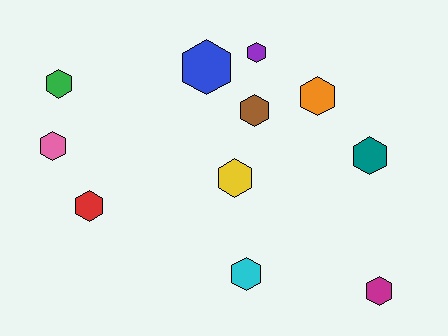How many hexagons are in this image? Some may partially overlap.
There are 11 hexagons.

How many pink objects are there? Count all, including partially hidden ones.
There is 1 pink object.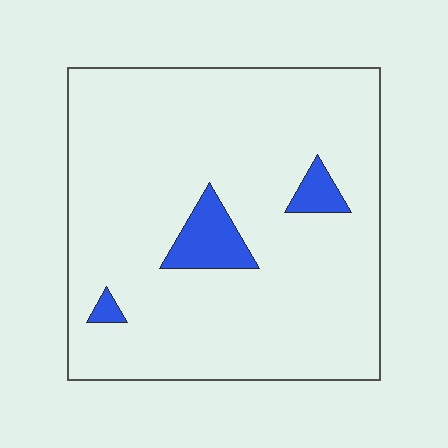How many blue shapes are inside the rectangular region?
3.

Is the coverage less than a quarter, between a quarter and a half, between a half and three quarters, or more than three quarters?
Less than a quarter.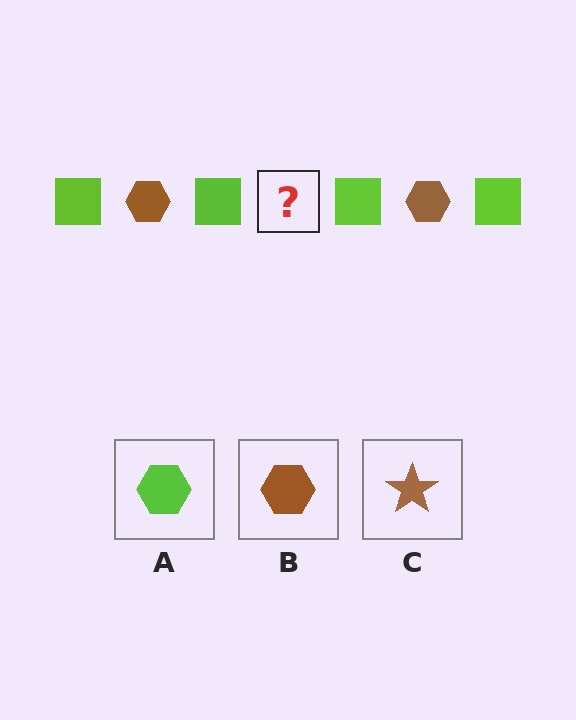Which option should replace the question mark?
Option B.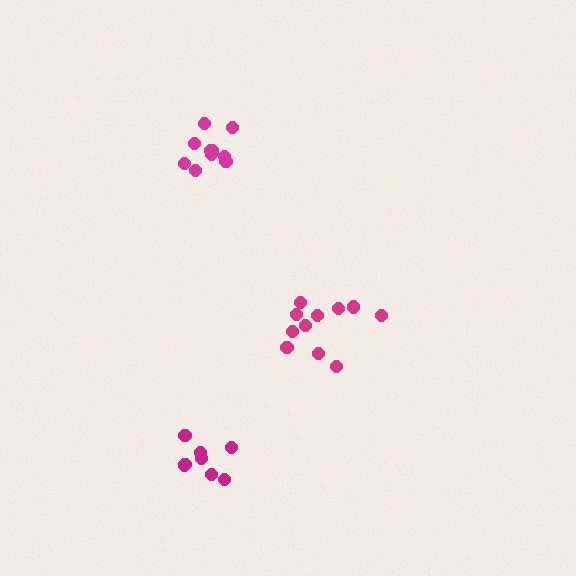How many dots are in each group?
Group 1: 10 dots, Group 2: 11 dots, Group 3: 8 dots (29 total).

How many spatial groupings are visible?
There are 3 spatial groupings.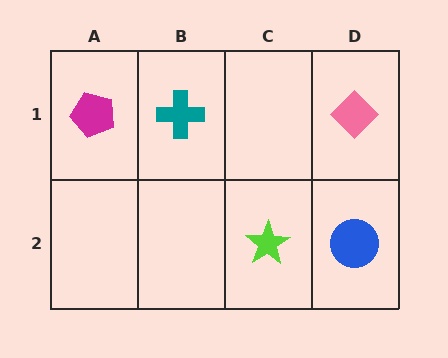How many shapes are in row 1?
3 shapes.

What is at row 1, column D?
A pink diamond.